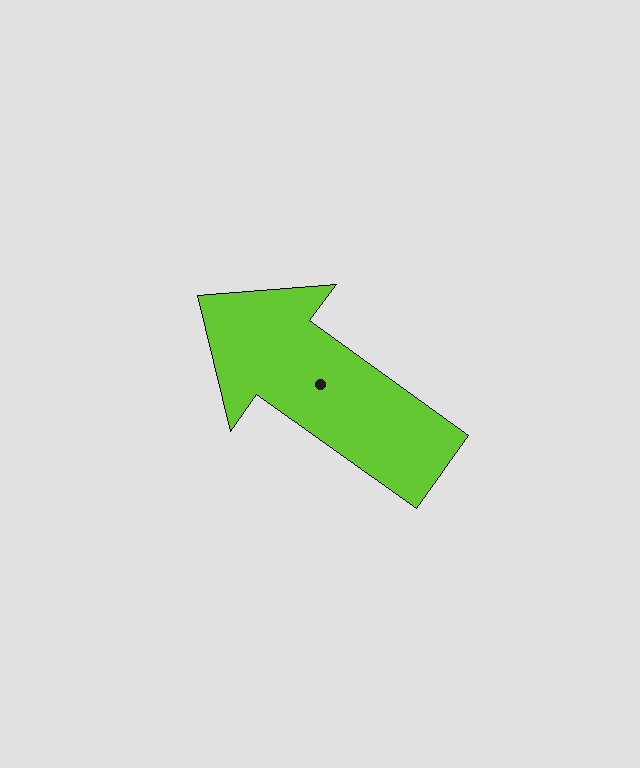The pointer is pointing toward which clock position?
Roughly 10 o'clock.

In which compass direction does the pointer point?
Northwest.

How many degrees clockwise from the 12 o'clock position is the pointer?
Approximately 306 degrees.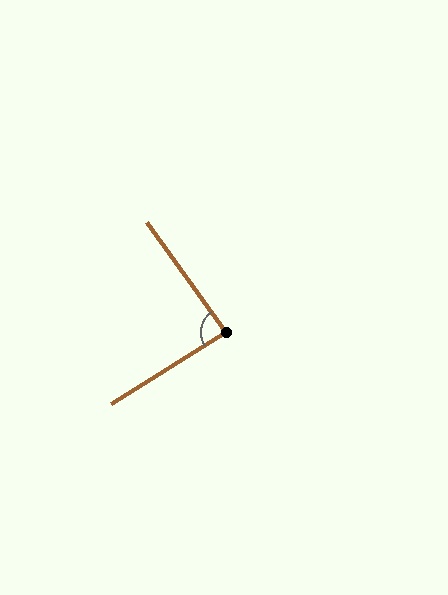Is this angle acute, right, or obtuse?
It is approximately a right angle.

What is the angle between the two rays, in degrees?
Approximately 86 degrees.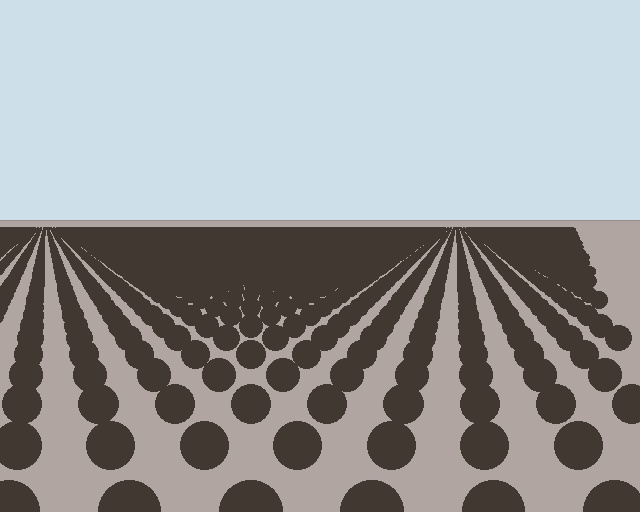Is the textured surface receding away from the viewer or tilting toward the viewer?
The surface is receding away from the viewer. Texture elements get smaller and denser toward the top.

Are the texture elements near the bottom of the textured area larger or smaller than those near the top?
Larger. Near the bottom, elements are closer to the viewer and appear at a bigger on-screen size.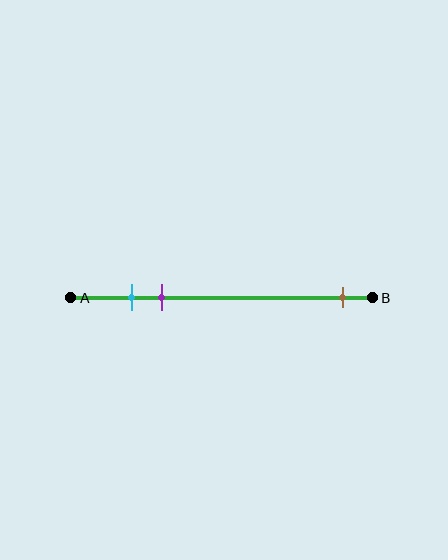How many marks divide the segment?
There are 3 marks dividing the segment.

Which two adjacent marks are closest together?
The cyan and purple marks are the closest adjacent pair.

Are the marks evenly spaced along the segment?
No, the marks are not evenly spaced.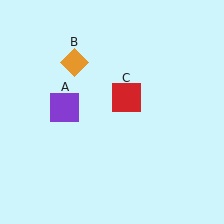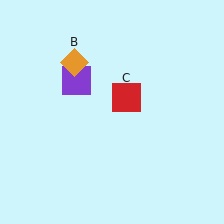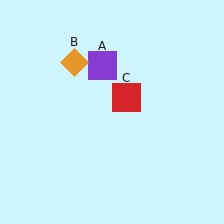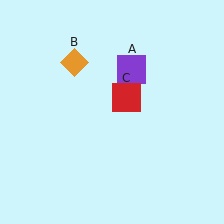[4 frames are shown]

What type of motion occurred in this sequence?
The purple square (object A) rotated clockwise around the center of the scene.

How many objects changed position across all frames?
1 object changed position: purple square (object A).